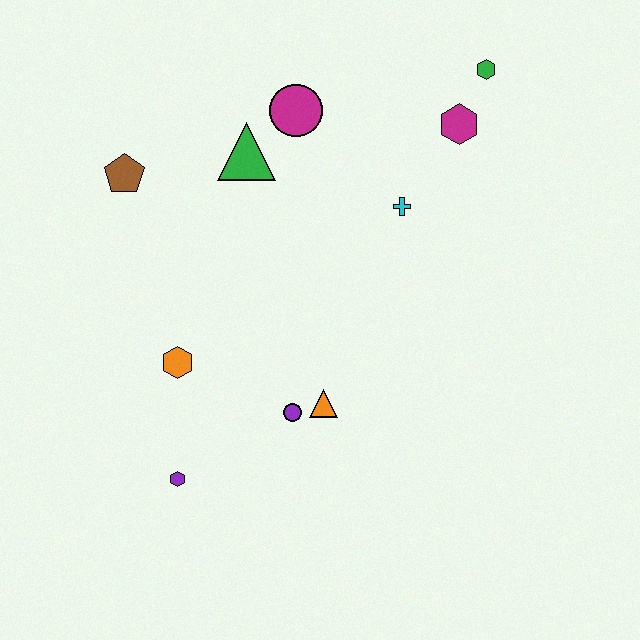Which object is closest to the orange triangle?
The purple circle is closest to the orange triangle.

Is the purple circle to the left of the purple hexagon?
No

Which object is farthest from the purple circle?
The green hexagon is farthest from the purple circle.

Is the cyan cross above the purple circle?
Yes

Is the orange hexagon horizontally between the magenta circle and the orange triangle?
No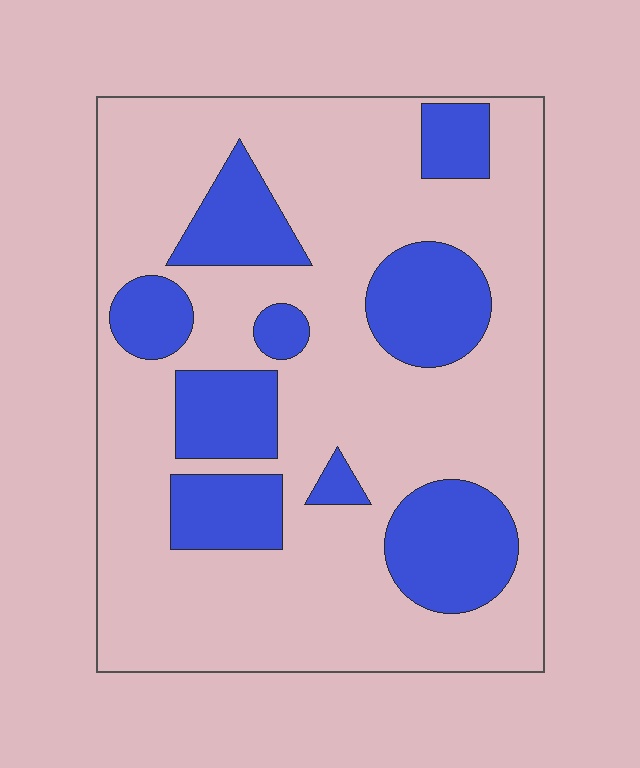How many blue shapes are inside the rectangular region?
9.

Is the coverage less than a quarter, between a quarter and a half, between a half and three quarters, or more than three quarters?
Between a quarter and a half.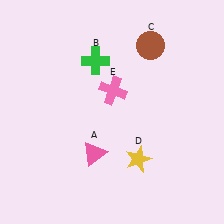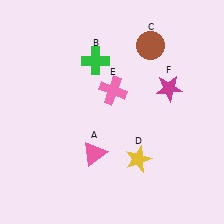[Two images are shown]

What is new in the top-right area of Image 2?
A magenta star (F) was added in the top-right area of Image 2.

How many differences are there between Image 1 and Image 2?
There is 1 difference between the two images.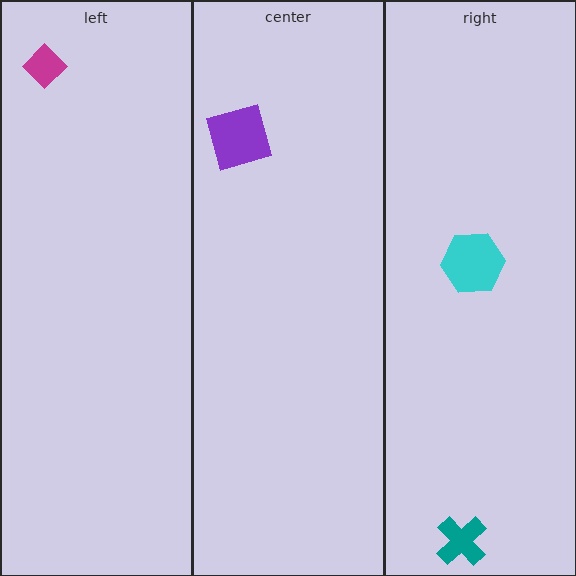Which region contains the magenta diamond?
The left region.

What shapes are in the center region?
The purple square.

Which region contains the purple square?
The center region.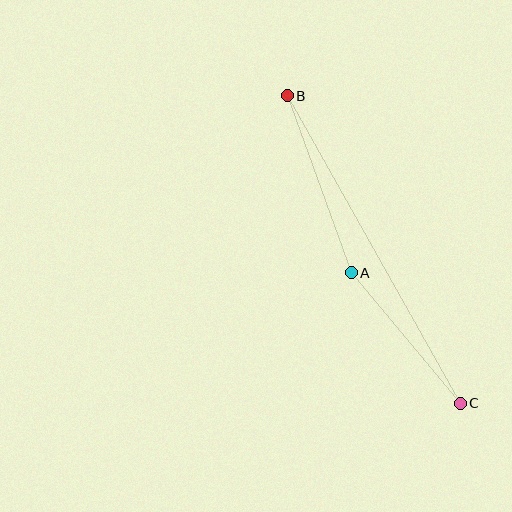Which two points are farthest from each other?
Points B and C are farthest from each other.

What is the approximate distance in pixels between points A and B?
The distance between A and B is approximately 188 pixels.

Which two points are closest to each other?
Points A and C are closest to each other.